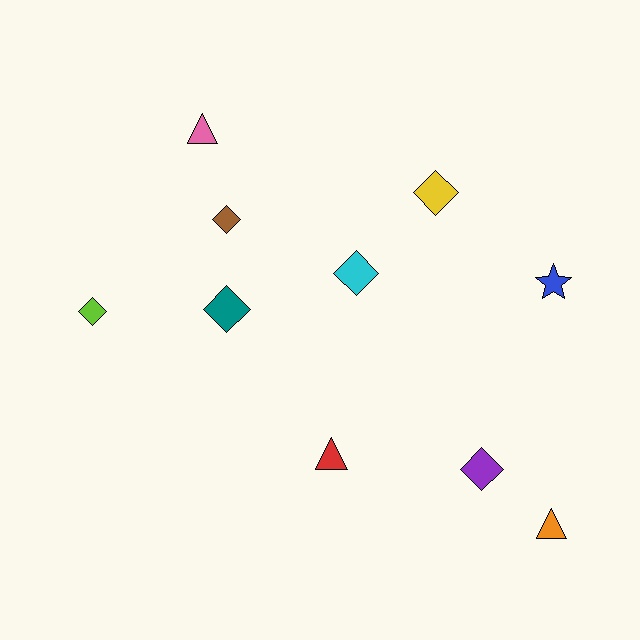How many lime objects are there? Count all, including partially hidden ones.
There is 1 lime object.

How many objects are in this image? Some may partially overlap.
There are 10 objects.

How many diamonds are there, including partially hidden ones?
There are 6 diamonds.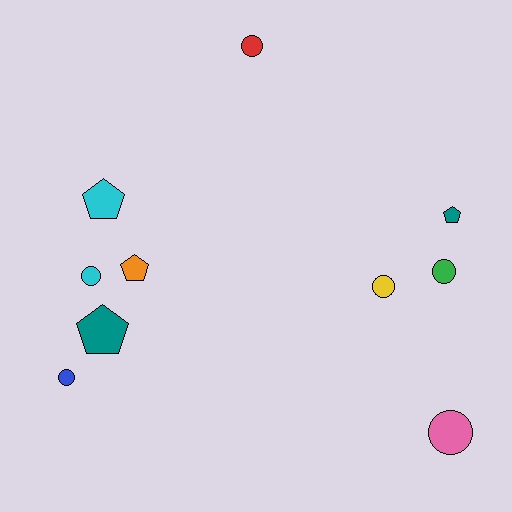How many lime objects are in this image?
There are no lime objects.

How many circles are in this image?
There are 6 circles.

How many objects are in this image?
There are 10 objects.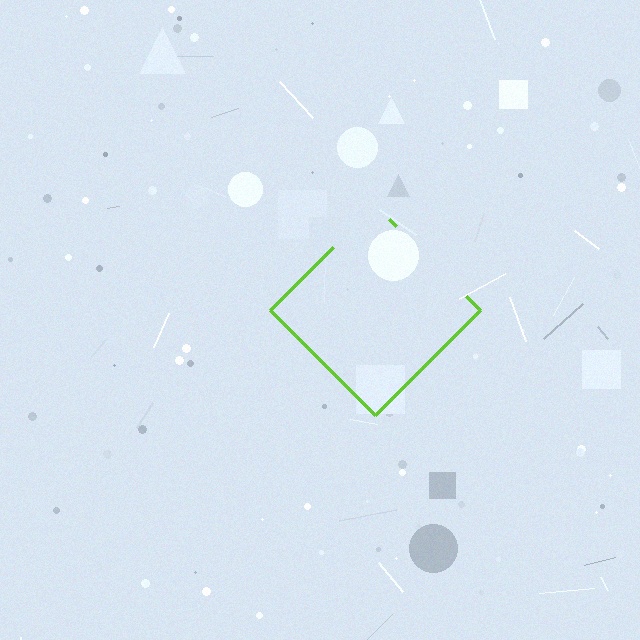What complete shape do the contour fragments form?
The contour fragments form a diamond.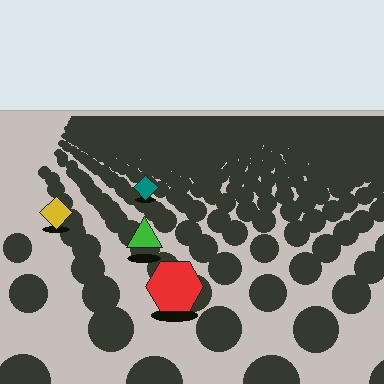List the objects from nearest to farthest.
From nearest to farthest: the red hexagon, the green triangle, the yellow diamond, the teal diamond.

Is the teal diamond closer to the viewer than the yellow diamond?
No. The yellow diamond is closer — you can tell from the texture gradient: the ground texture is coarser near it.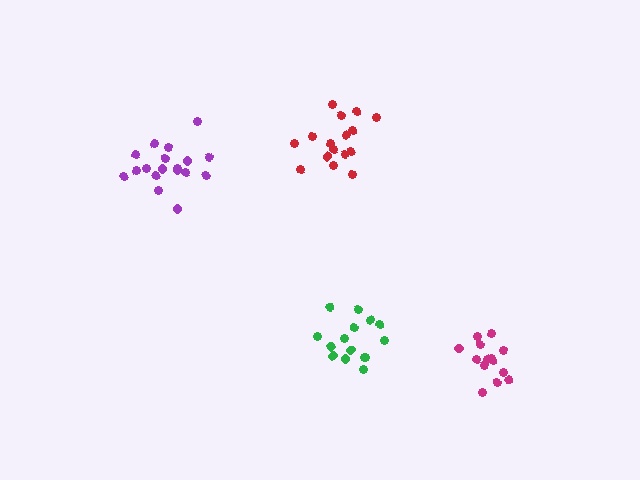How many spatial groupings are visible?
There are 4 spatial groupings.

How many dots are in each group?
Group 1: 15 dots, Group 2: 18 dots, Group 3: 16 dots, Group 4: 14 dots (63 total).